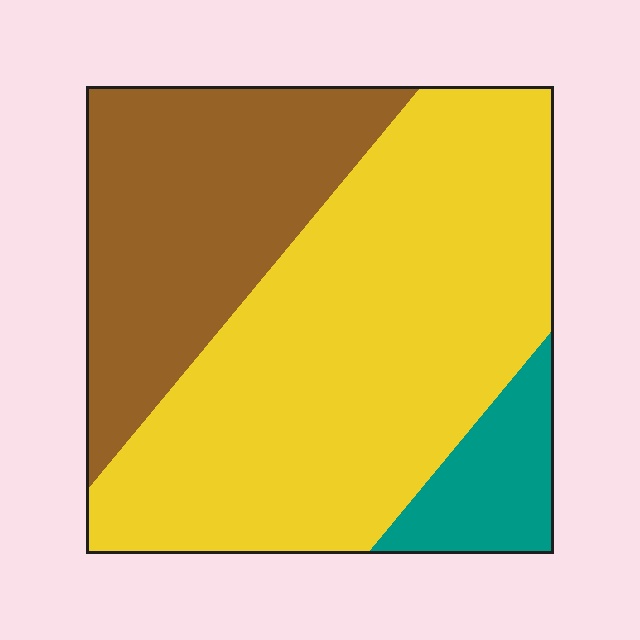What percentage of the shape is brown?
Brown covers about 30% of the shape.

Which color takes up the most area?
Yellow, at roughly 60%.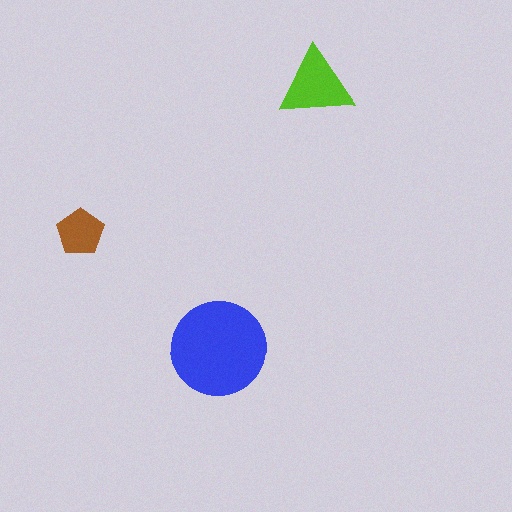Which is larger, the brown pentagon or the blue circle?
The blue circle.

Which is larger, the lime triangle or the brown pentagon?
The lime triangle.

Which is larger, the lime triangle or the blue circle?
The blue circle.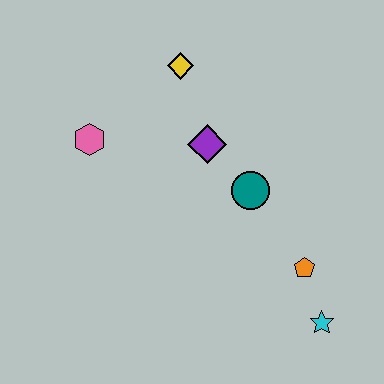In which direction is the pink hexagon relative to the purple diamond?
The pink hexagon is to the left of the purple diamond.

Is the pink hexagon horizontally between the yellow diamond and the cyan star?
No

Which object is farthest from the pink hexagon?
The cyan star is farthest from the pink hexagon.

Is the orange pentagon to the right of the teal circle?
Yes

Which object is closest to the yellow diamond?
The purple diamond is closest to the yellow diamond.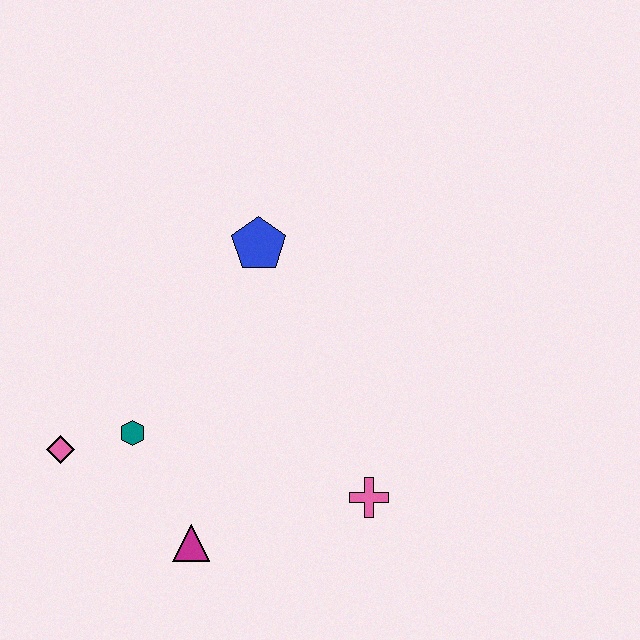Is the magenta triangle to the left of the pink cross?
Yes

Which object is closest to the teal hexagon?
The pink diamond is closest to the teal hexagon.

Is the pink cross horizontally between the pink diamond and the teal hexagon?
No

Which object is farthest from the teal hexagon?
The pink cross is farthest from the teal hexagon.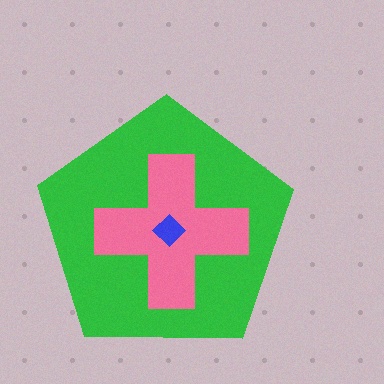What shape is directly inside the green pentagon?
The pink cross.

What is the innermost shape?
The blue diamond.